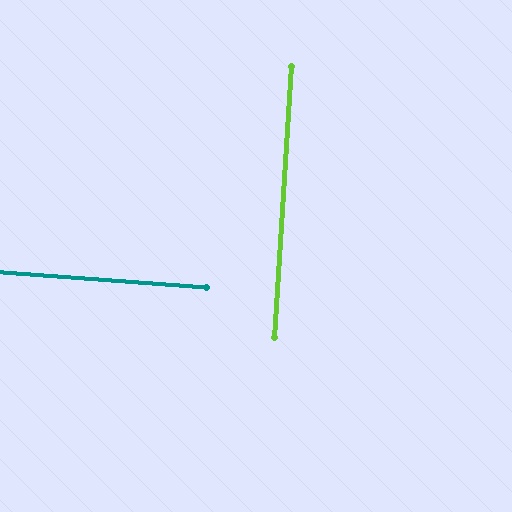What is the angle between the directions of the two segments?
Approximately 89 degrees.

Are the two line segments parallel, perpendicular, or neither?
Perpendicular — they meet at approximately 89°.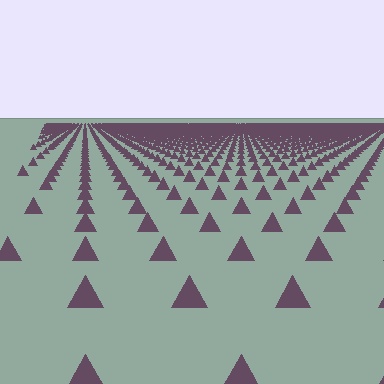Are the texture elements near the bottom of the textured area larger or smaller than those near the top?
Larger. Near the bottom, elements are closer to the viewer and appear at a bigger on-screen size.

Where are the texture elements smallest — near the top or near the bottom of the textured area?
Near the top.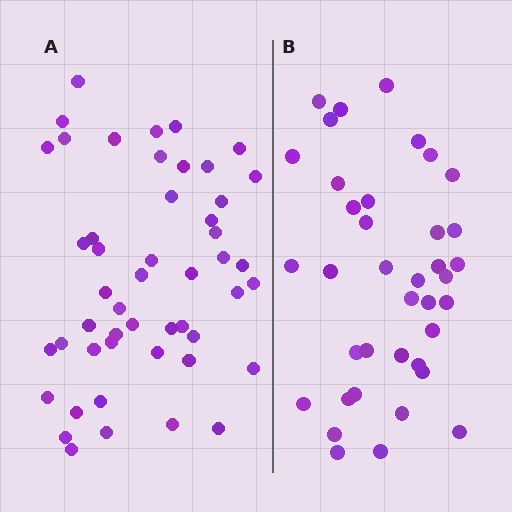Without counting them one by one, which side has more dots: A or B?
Region A (the left region) has more dots.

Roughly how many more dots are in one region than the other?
Region A has roughly 12 or so more dots than region B.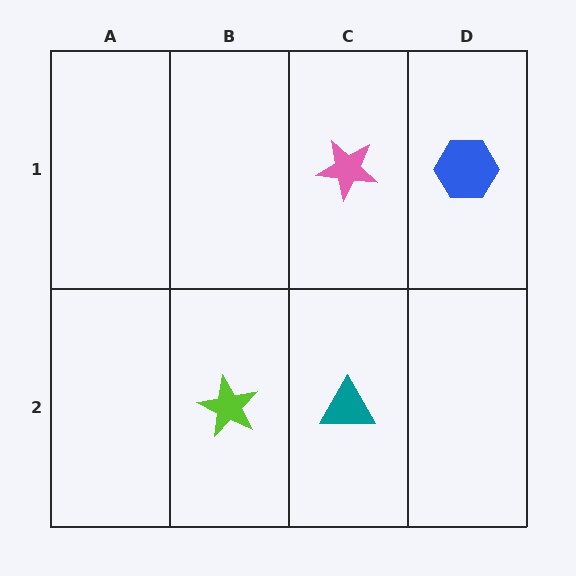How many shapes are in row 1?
2 shapes.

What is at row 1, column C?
A pink star.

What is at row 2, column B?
A lime star.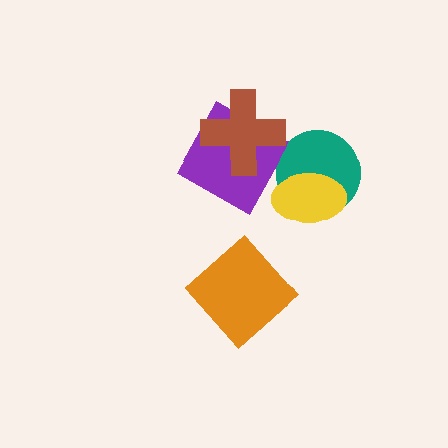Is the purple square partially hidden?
Yes, it is partially covered by another shape.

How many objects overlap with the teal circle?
1 object overlaps with the teal circle.